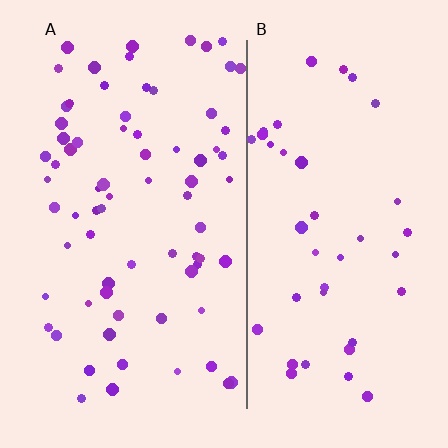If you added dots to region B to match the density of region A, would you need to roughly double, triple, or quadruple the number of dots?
Approximately double.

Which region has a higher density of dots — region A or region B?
A (the left).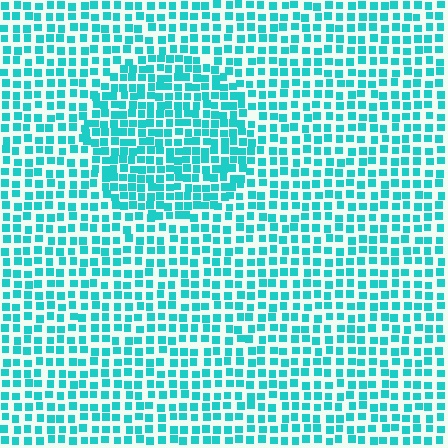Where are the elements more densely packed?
The elements are more densely packed inside the circle boundary.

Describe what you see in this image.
The image contains small cyan elements arranged at two different densities. A circle-shaped region is visible where the elements are more densely packed than the surrounding area.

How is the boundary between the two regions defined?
The boundary is defined by a change in element density (approximately 1.5x ratio). All elements are the same color, size, and shape.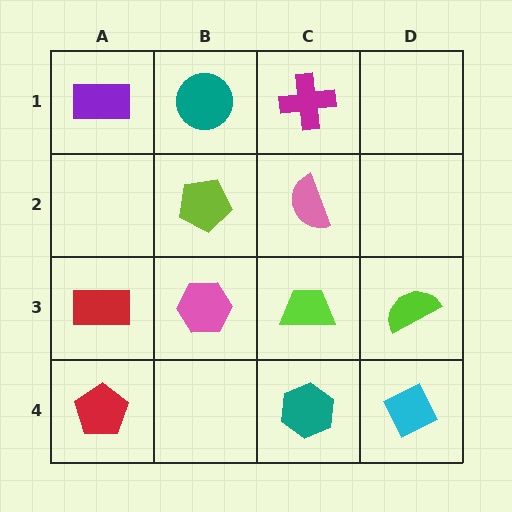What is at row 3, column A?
A red rectangle.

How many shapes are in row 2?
2 shapes.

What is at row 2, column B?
A lime pentagon.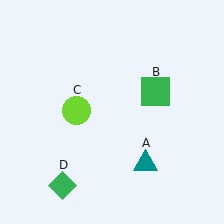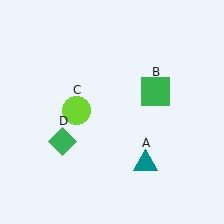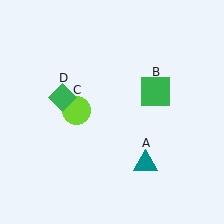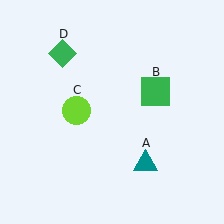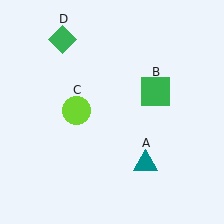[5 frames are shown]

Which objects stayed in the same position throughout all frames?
Teal triangle (object A) and green square (object B) and lime circle (object C) remained stationary.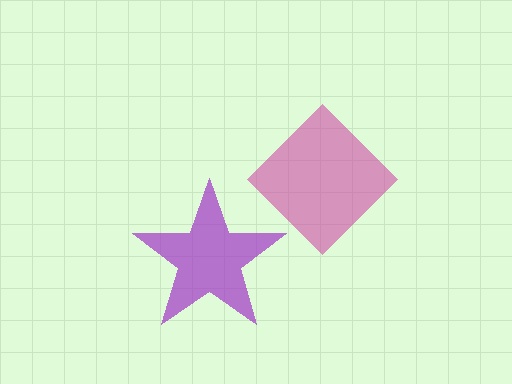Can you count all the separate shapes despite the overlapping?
Yes, there are 2 separate shapes.